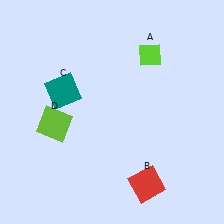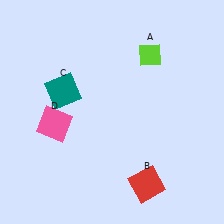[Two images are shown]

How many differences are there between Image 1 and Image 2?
There is 1 difference between the two images.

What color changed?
The square (D) changed from lime in Image 1 to pink in Image 2.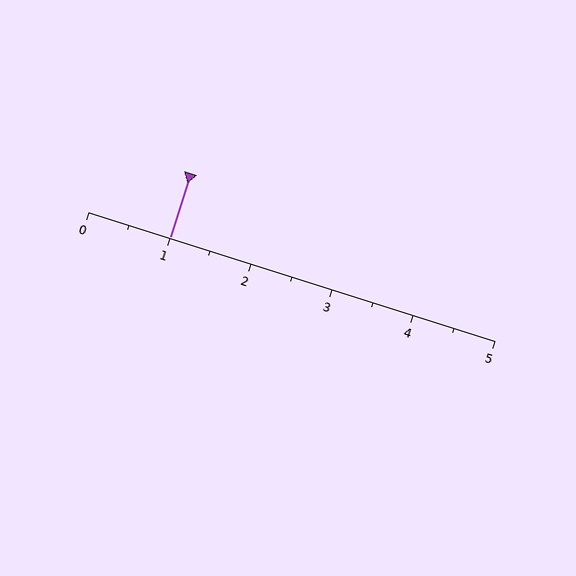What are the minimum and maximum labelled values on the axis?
The axis runs from 0 to 5.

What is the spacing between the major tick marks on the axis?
The major ticks are spaced 1 apart.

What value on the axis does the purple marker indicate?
The marker indicates approximately 1.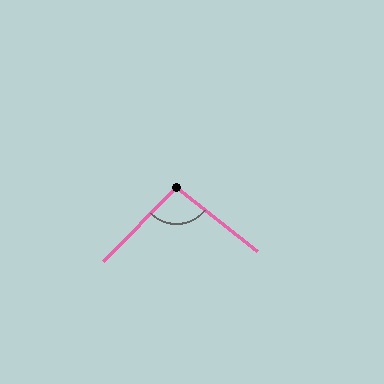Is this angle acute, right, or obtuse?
It is obtuse.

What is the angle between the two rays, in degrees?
Approximately 96 degrees.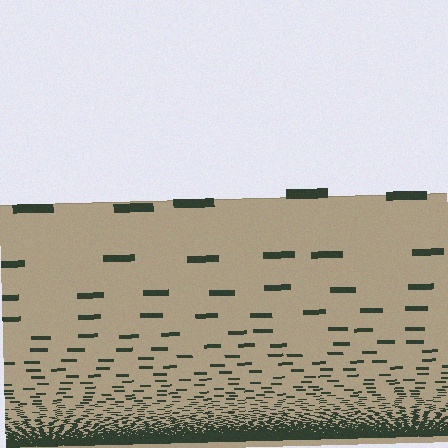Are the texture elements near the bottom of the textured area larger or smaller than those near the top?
Smaller. The gradient is inverted — elements near the bottom are smaller and denser.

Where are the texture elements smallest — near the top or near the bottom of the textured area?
Near the bottom.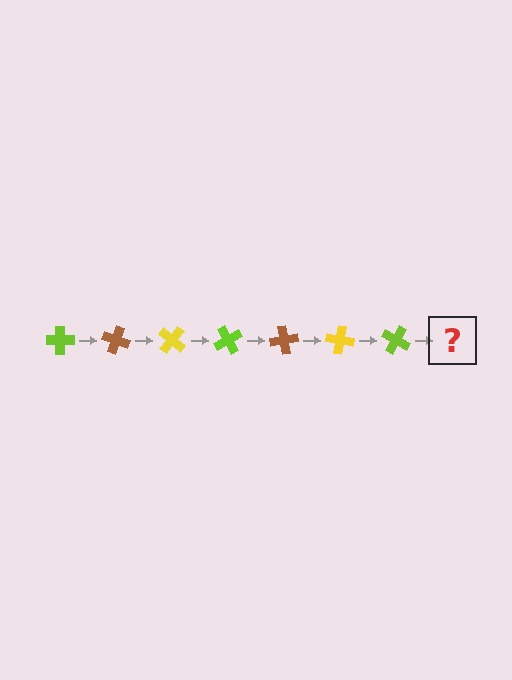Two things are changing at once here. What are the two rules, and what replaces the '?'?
The two rules are that it rotates 20 degrees each step and the color cycles through lime, brown, and yellow. The '?' should be a brown cross, rotated 140 degrees from the start.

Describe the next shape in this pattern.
It should be a brown cross, rotated 140 degrees from the start.